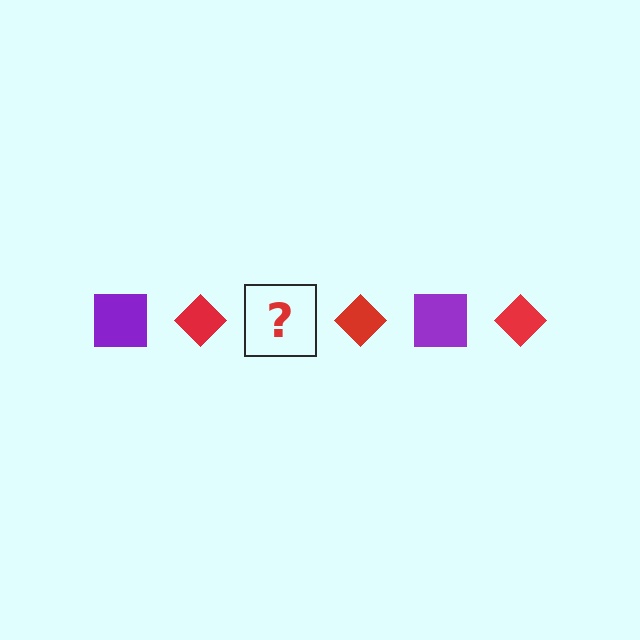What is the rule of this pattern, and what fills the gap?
The rule is that the pattern alternates between purple square and red diamond. The gap should be filled with a purple square.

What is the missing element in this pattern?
The missing element is a purple square.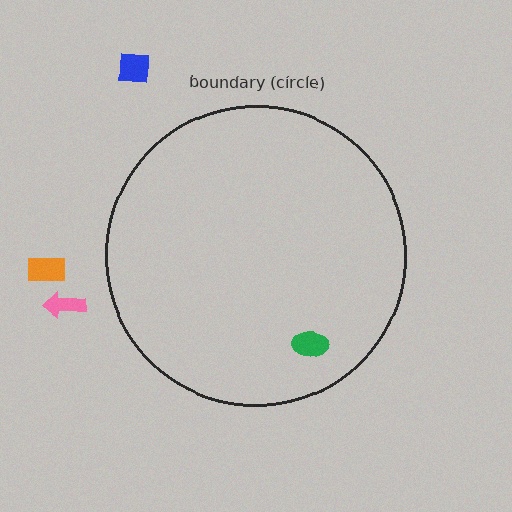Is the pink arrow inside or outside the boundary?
Outside.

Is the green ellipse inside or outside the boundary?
Inside.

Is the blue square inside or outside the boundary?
Outside.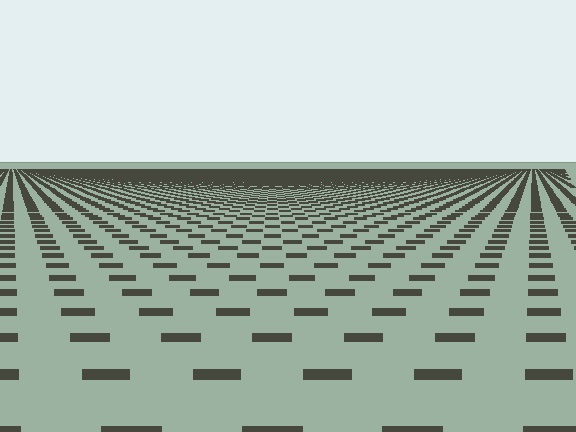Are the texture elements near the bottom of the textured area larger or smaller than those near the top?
Larger. Near the bottom, elements are closer to the viewer and appear at a bigger on-screen size.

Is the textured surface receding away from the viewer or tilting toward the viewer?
The surface is receding away from the viewer. Texture elements get smaller and denser toward the top.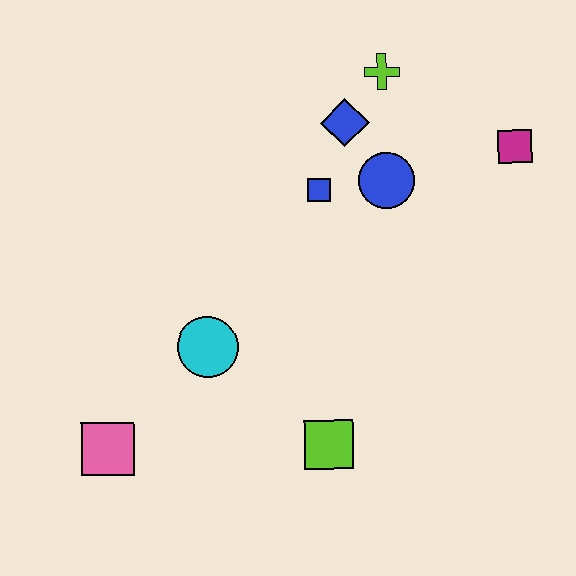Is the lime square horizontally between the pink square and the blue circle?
Yes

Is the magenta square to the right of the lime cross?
Yes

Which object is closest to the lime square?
The cyan circle is closest to the lime square.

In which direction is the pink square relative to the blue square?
The pink square is below the blue square.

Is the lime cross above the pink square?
Yes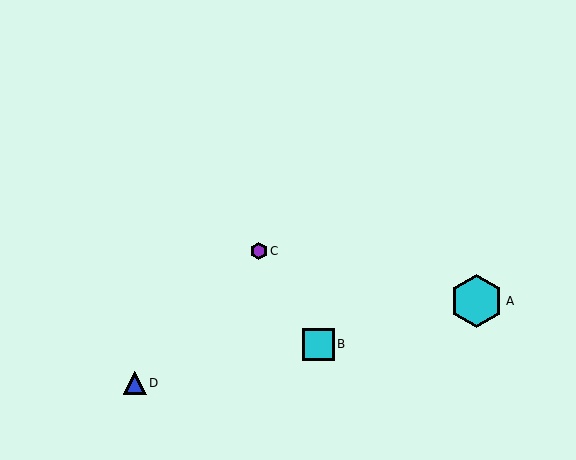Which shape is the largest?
The cyan hexagon (labeled A) is the largest.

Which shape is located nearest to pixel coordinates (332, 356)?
The cyan square (labeled B) at (318, 344) is nearest to that location.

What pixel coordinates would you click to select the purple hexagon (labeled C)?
Click at (259, 251) to select the purple hexagon C.